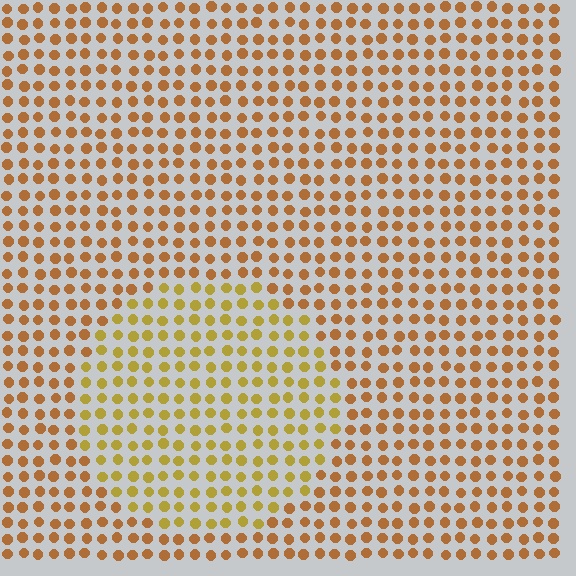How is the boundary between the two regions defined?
The boundary is defined purely by a slight shift in hue (about 25 degrees). Spacing, size, and orientation are identical on both sides.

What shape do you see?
I see a circle.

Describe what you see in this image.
The image is filled with small brown elements in a uniform arrangement. A circle-shaped region is visible where the elements are tinted to a slightly different hue, forming a subtle color boundary.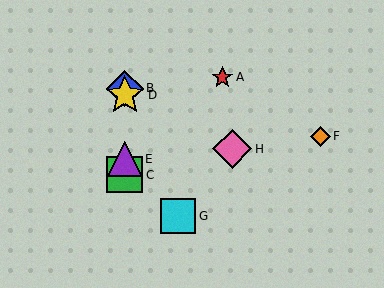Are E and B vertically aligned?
Yes, both are at x≈125.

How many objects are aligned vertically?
4 objects (B, C, D, E) are aligned vertically.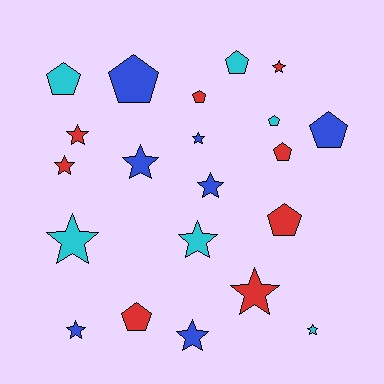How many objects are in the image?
There are 21 objects.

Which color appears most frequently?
Red, with 8 objects.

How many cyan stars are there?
There are 3 cyan stars.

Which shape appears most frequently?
Star, with 12 objects.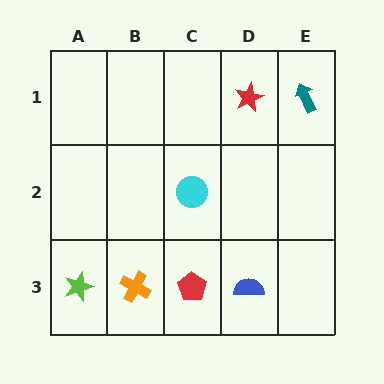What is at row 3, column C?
A red pentagon.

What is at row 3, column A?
A lime star.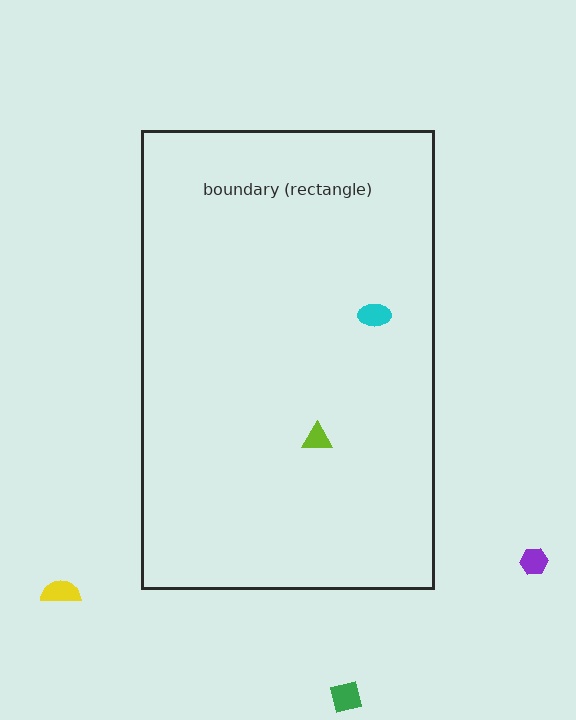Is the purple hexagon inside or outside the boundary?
Outside.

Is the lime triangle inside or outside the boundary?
Inside.